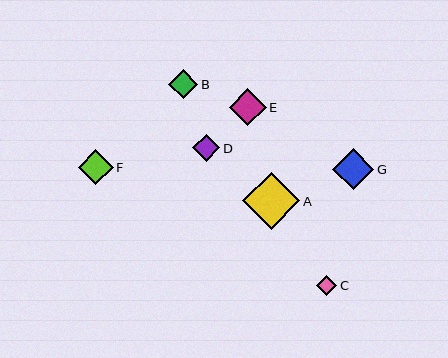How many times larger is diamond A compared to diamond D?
Diamond A is approximately 2.1 times the size of diamond D.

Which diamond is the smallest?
Diamond C is the smallest with a size of approximately 20 pixels.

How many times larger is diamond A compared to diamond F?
Diamond A is approximately 1.6 times the size of diamond F.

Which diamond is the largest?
Diamond A is the largest with a size of approximately 57 pixels.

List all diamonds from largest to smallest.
From largest to smallest: A, G, E, F, B, D, C.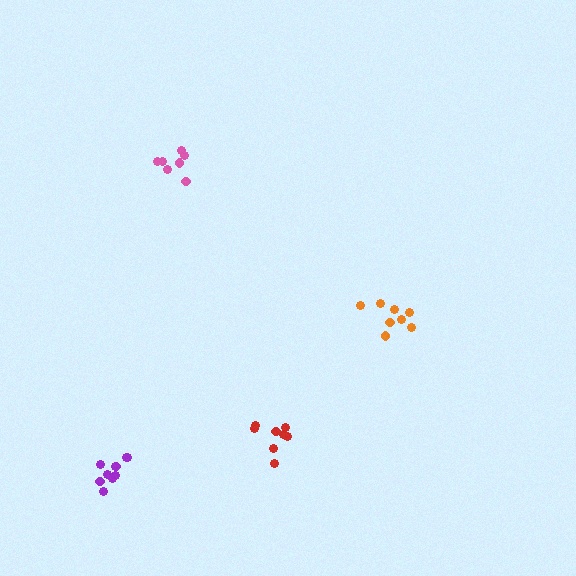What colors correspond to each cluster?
The clusters are colored: purple, pink, red, orange.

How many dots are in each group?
Group 1: 10 dots, Group 2: 7 dots, Group 3: 8 dots, Group 4: 8 dots (33 total).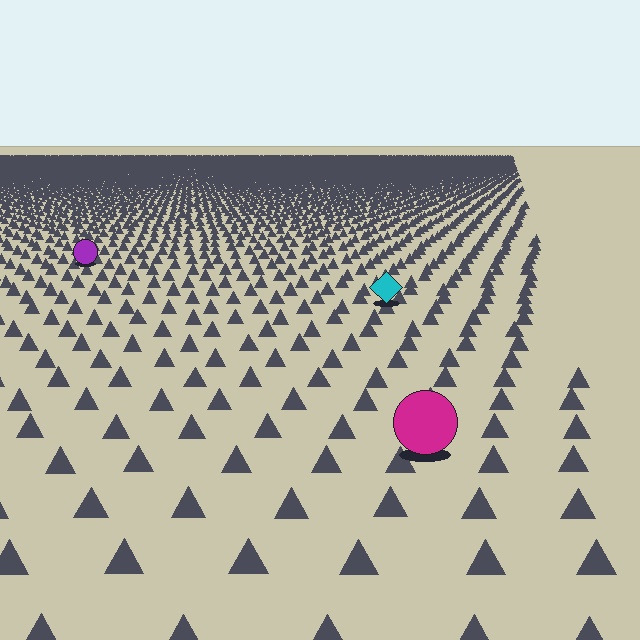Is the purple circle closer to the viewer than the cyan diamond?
No. The cyan diamond is closer — you can tell from the texture gradient: the ground texture is coarser near it.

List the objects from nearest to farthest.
From nearest to farthest: the magenta circle, the cyan diamond, the purple circle.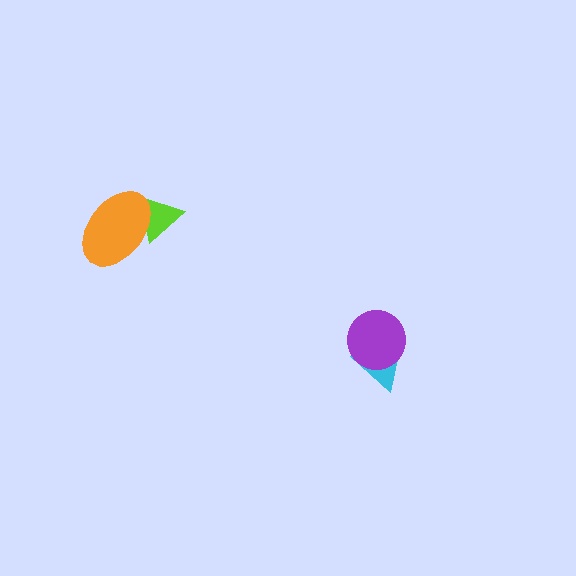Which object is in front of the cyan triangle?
The purple circle is in front of the cyan triangle.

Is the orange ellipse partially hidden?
No, no other shape covers it.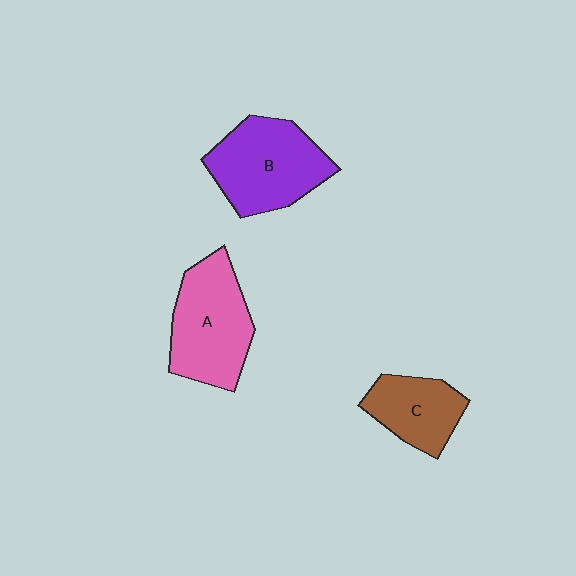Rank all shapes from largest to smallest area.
From largest to smallest: B (purple), A (pink), C (brown).